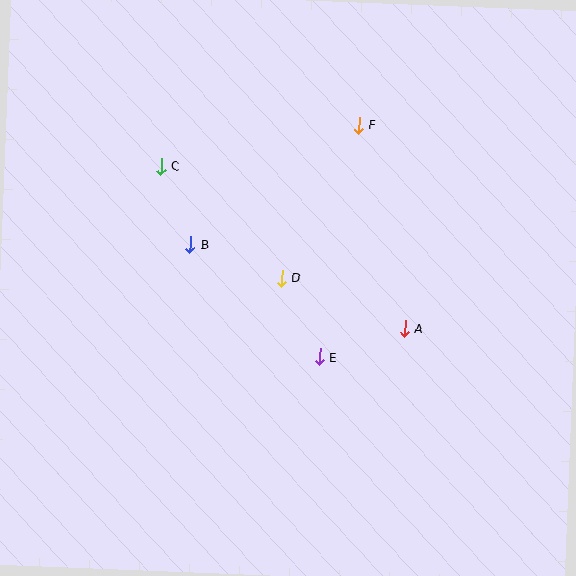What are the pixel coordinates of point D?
Point D is at (282, 278).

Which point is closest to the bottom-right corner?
Point A is closest to the bottom-right corner.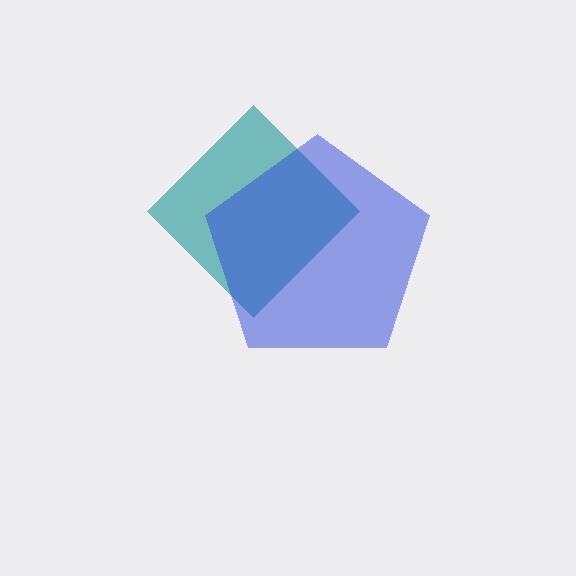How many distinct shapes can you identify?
There are 2 distinct shapes: a teal diamond, a blue pentagon.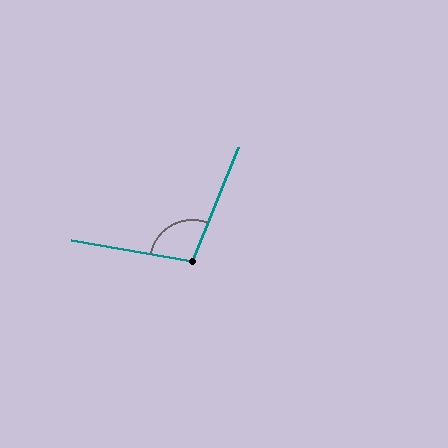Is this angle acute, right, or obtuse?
It is obtuse.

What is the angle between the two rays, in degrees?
Approximately 101 degrees.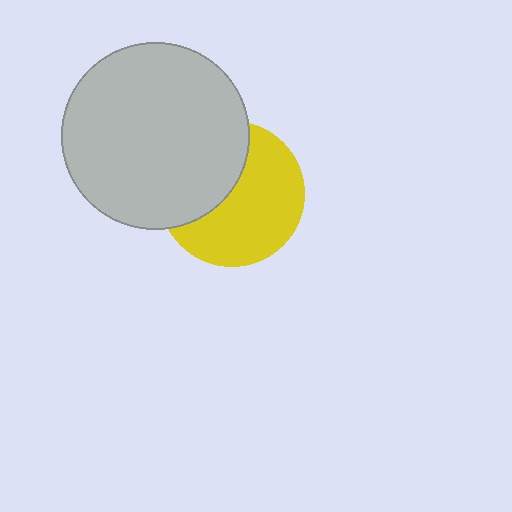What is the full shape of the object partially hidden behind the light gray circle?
The partially hidden object is a yellow circle.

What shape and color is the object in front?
The object in front is a light gray circle.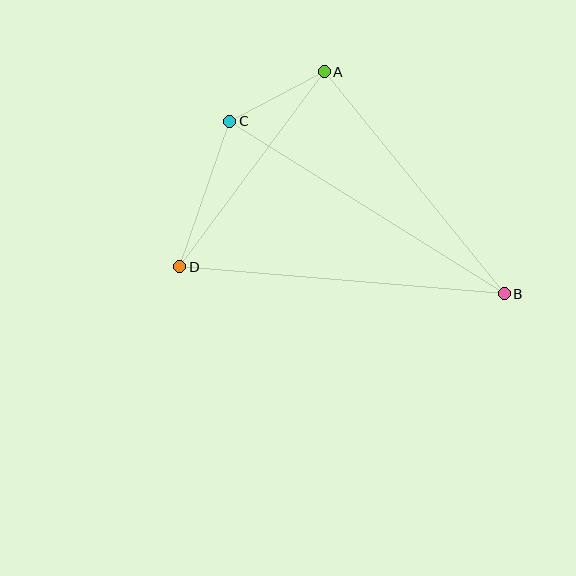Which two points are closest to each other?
Points A and C are closest to each other.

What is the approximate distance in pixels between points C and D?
The distance between C and D is approximately 154 pixels.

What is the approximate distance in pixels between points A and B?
The distance between A and B is approximately 286 pixels.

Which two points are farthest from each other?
Points B and D are farthest from each other.